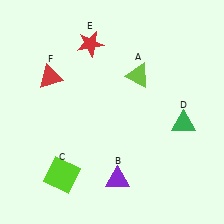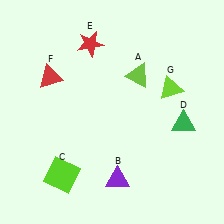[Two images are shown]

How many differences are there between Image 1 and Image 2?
There is 1 difference between the two images.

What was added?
A lime triangle (G) was added in Image 2.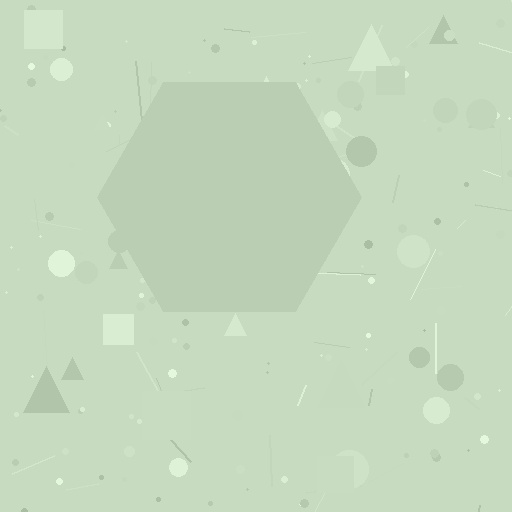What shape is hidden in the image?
A hexagon is hidden in the image.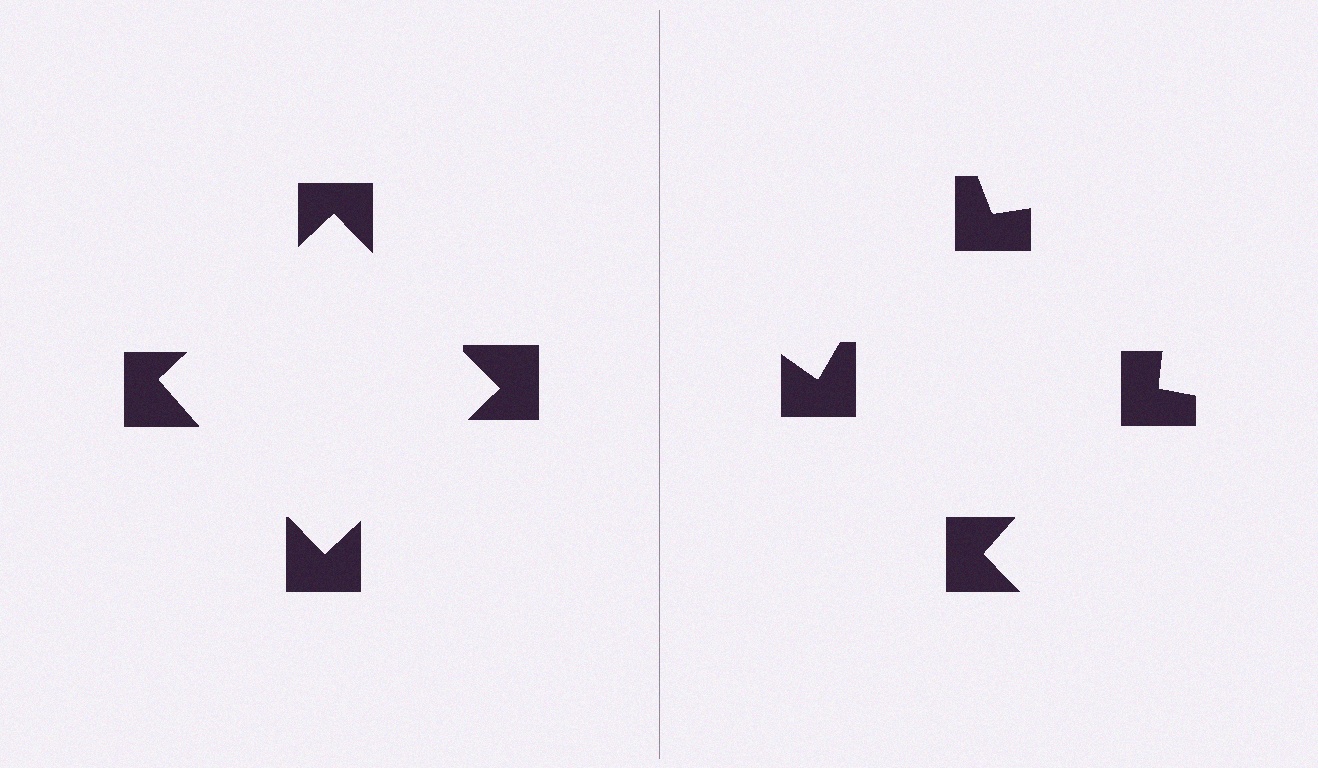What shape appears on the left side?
An illusory square.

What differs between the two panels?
The notched squares are positioned identically on both sides; only the wedge orientations differ. On the left they align to a square; on the right they are misaligned.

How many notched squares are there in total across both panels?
8 — 4 on each side.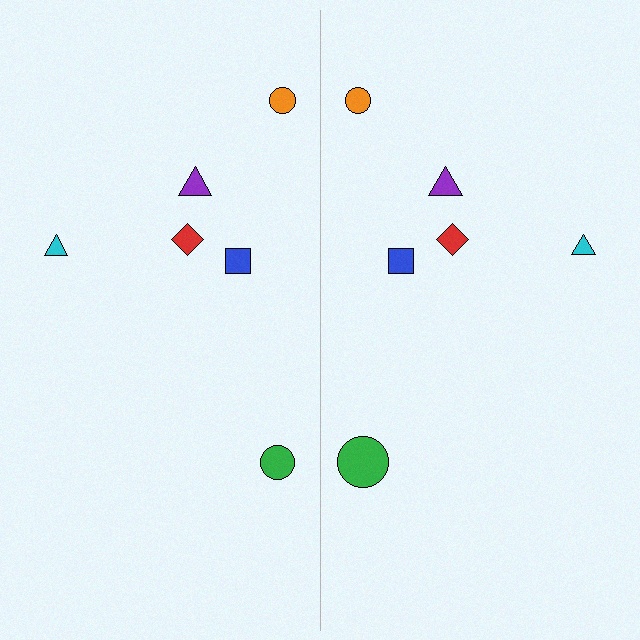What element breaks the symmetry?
The green circle on the right side has a different size than its mirror counterpart.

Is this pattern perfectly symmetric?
No, the pattern is not perfectly symmetric. The green circle on the right side has a different size than its mirror counterpart.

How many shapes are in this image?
There are 12 shapes in this image.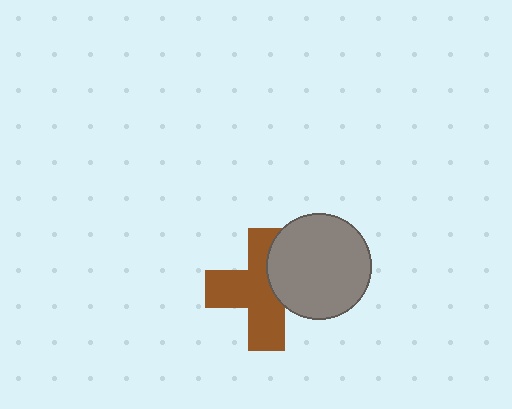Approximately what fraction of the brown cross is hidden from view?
Roughly 34% of the brown cross is hidden behind the gray circle.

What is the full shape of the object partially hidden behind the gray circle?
The partially hidden object is a brown cross.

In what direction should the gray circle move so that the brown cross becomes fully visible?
The gray circle should move right. That is the shortest direction to clear the overlap and leave the brown cross fully visible.